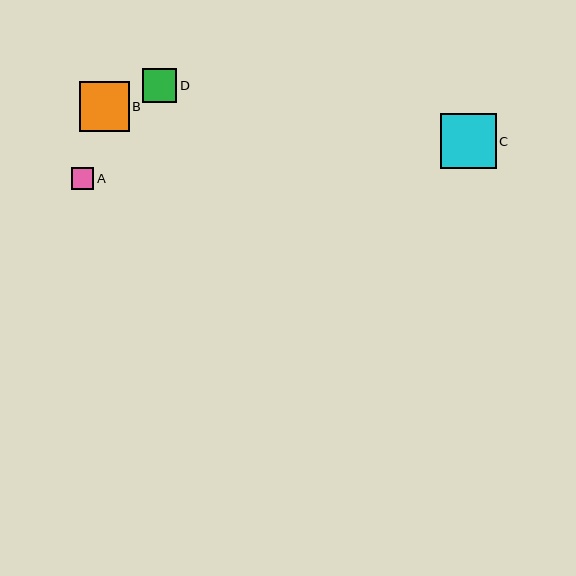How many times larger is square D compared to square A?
Square D is approximately 1.5 times the size of square A.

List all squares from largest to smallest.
From largest to smallest: C, B, D, A.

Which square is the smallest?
Square A is the smallest with a size of approximately 22 pixels.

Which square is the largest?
Square C is the largest with a size of approximately 56 pixels.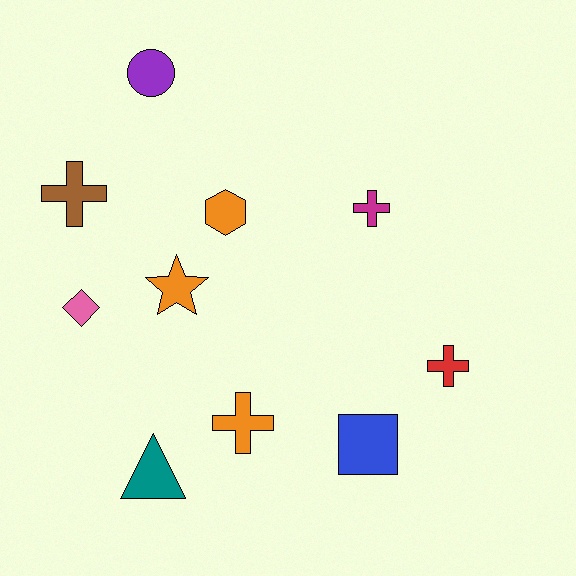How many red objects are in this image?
There is 1 red object.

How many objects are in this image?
There are 10 objects.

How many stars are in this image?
There is 1 star.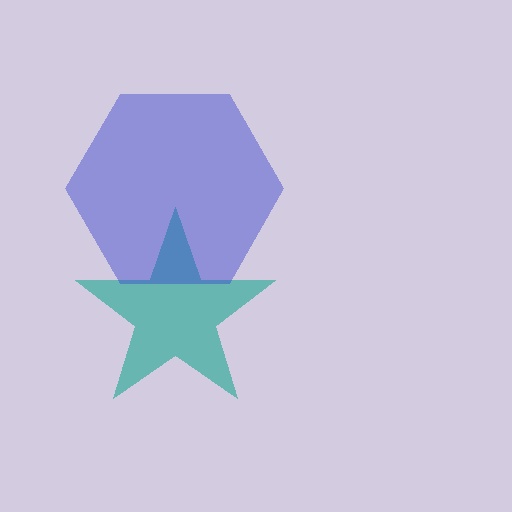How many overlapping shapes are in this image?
There are 2 overlapping shapes in the image.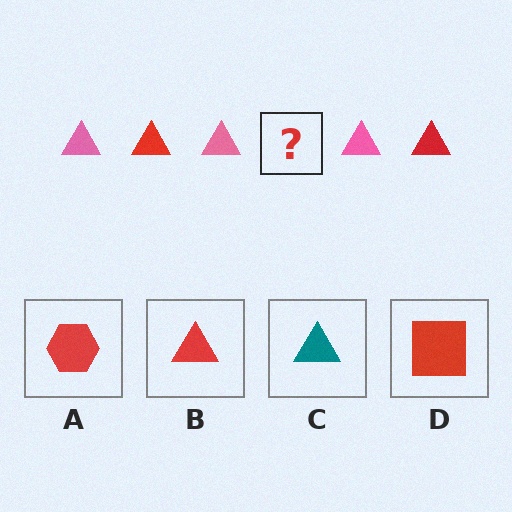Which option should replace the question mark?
Option B.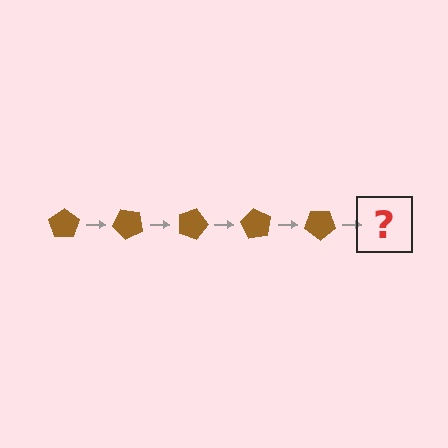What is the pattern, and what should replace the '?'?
The pattern is that the pentagon rotates 45 degrees each step. The '?' should be a brown pentagon rotated 225 degrees.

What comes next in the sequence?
The next element should be a brown pentagon rotated 225 degrees.